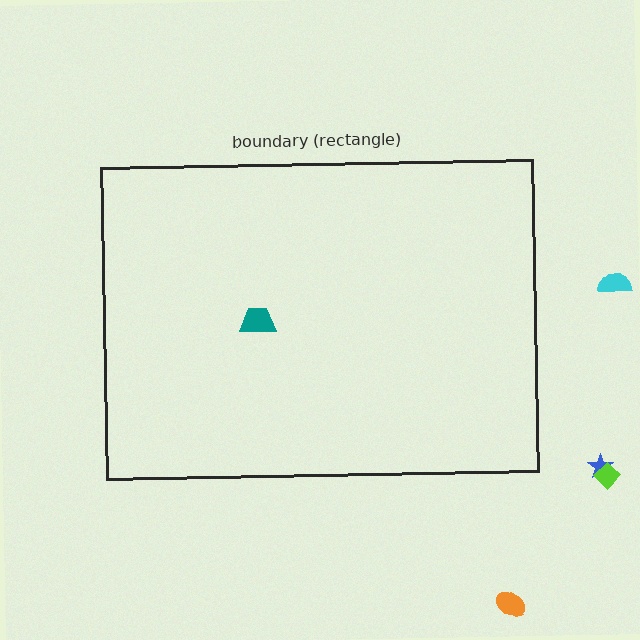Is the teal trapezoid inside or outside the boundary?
Inside.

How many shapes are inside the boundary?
1 inside, 4 outside.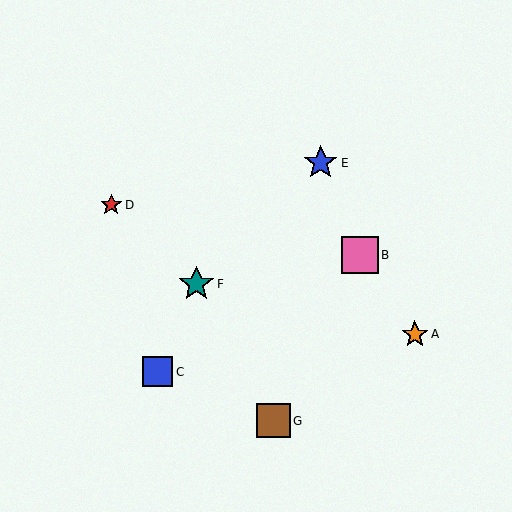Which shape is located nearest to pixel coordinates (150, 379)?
The blue square (labeled C) at (158, 372) is nearest to that location.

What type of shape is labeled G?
Shape G is a brown square.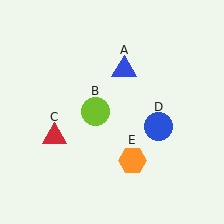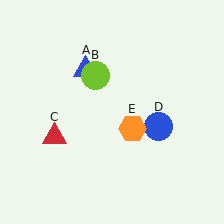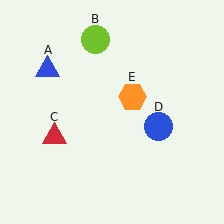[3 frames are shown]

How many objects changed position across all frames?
3 objects changed position: blue triangle (object A), lime circle (object B), orange hexagon (object E).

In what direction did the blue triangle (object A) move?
The blue triangle (object A) moved left.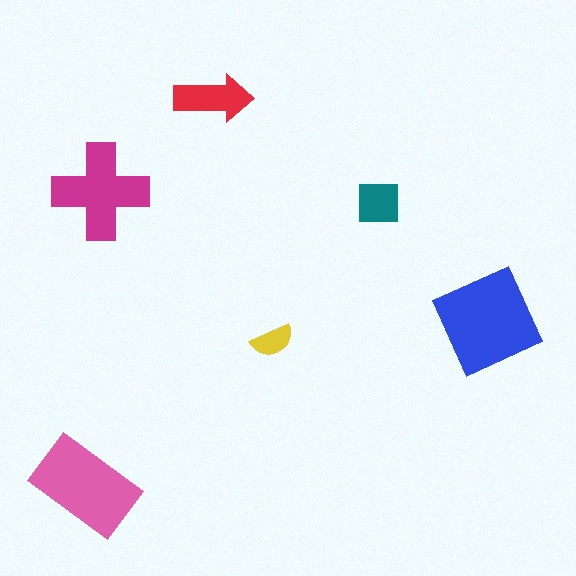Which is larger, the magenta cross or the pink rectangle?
The pink rectangle.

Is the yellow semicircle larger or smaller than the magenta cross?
Smaller.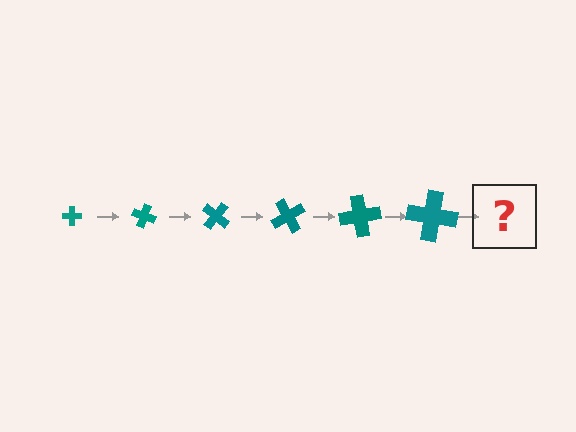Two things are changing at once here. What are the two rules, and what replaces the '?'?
The two rules are that the cross grows larger each step and it rotates 20 degrees each step. The '?' should be a cross, larger than the previous one and rotated 120 degrees from the start.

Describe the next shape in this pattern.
It should be a cross, larger than the previous one and rotated 120 degrees from the start.